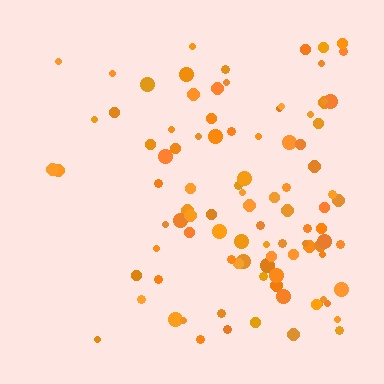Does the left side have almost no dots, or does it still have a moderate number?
Still a moderate number, just noticeably fewer than the right.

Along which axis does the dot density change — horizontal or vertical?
Horizontal.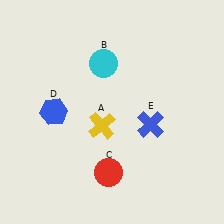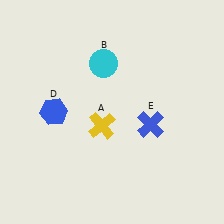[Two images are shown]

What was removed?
The red circle (C) was removed in Image 2.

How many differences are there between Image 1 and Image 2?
There is 1 difference between the two images.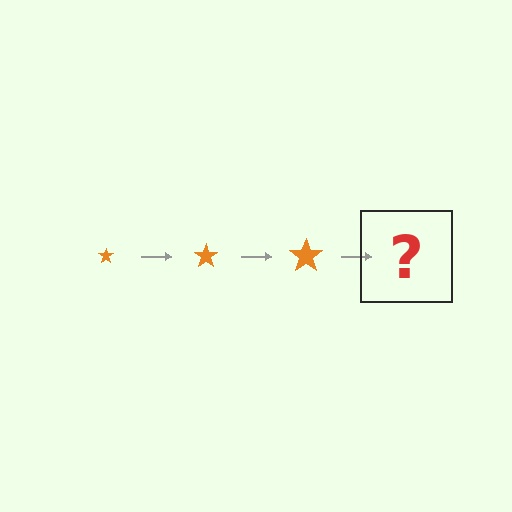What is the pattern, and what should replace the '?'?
The pattern is that the star gets progressively larger each step. The '?' should be an orange star, larger than the previous one.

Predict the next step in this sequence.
The next step is an orange star, larger than the previous one.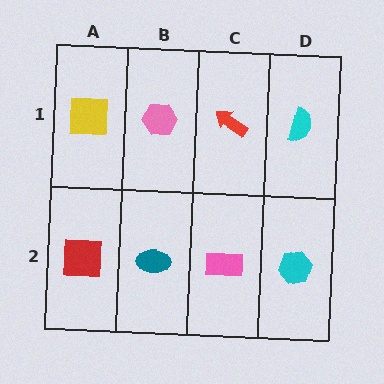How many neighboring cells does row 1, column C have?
3.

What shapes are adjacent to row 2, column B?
A pink hexagon (row 1, column B), a red square (row 2, column A), a pink rectangle (row 2, column C).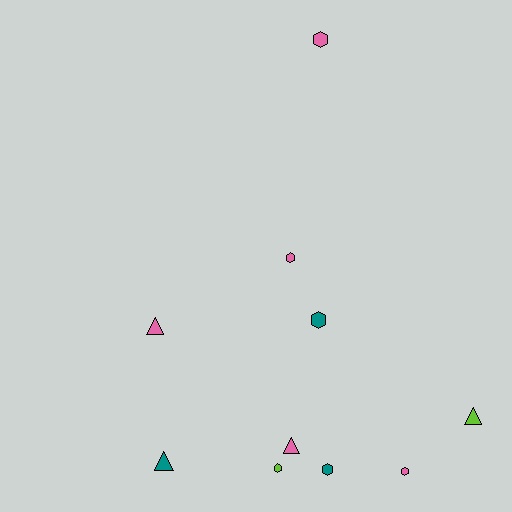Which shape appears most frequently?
Hexagon, with 6 objects.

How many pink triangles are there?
There are 2 pink triangles.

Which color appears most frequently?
Pink, with 5 objects.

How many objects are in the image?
There are 10 objects.